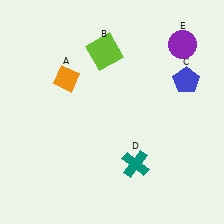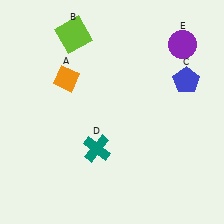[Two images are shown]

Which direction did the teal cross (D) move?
The teal cross (D) moved left.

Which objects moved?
The objects that moved are: the lime square (B), the teal cross (D).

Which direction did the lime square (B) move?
The lime square (B) moved left.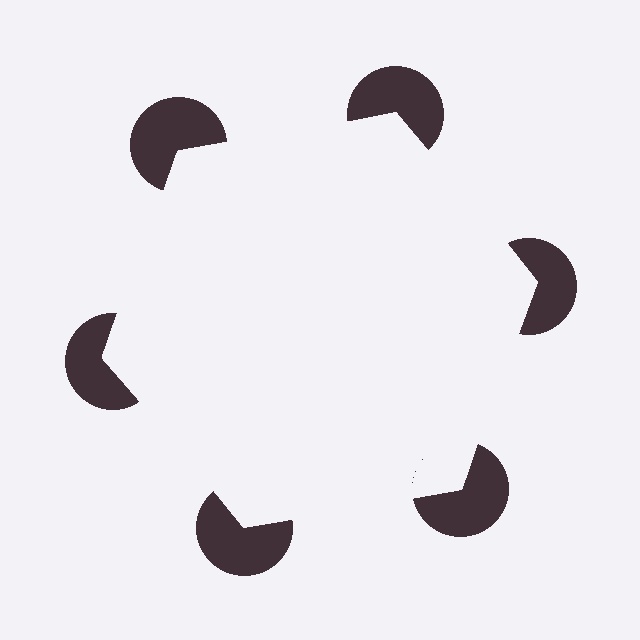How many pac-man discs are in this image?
There are 6 — one at each vertex of the illusory hexagon.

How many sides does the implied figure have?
6 sides.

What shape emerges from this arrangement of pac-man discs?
An illusory hexagon — its edges are inferred from the aligned wedge cuts in the pac-man discs, not physically drawn.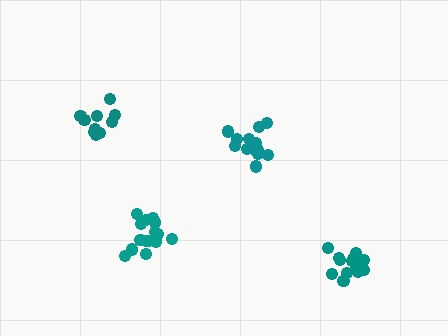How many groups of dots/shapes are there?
There are 4 groups.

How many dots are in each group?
Group 1: 16 dots, Group 2: 14 dots, Group 3: 10 dots, Group 4: 13 dots (53 total).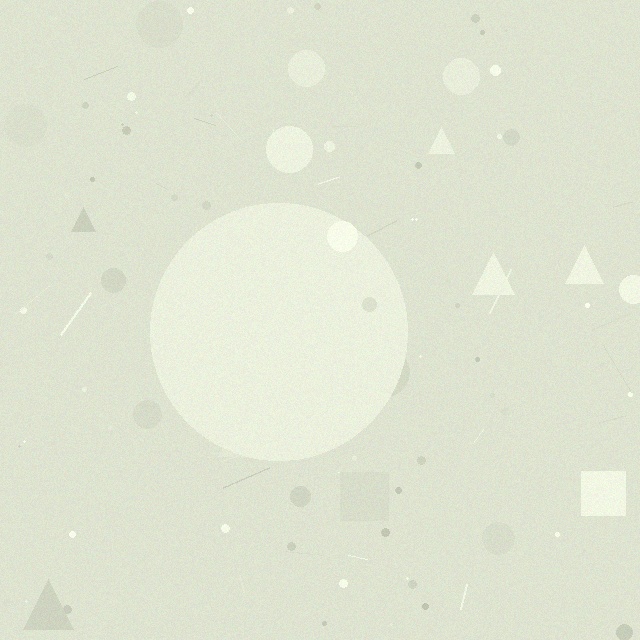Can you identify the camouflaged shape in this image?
The camouflaged shape is a circle.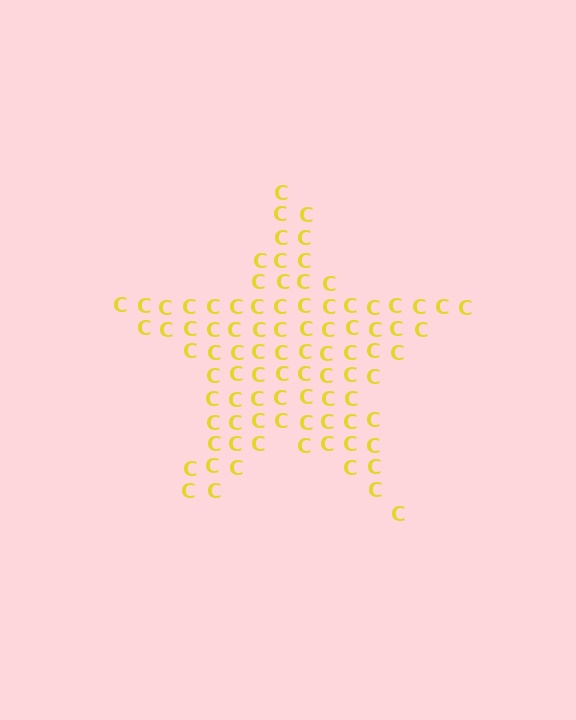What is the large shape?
The large shape is a star.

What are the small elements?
The small elements are letter C's.